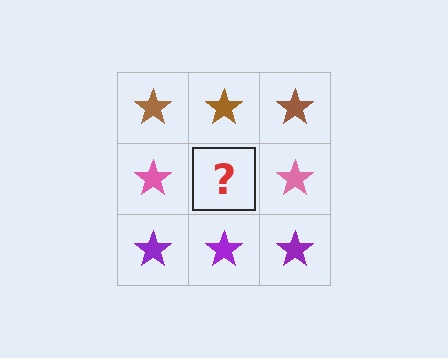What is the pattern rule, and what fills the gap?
The rule is that each row has a consistent color. The gap should be filled with a pink star.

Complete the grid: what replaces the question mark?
The question mark should be replaced with a pink star.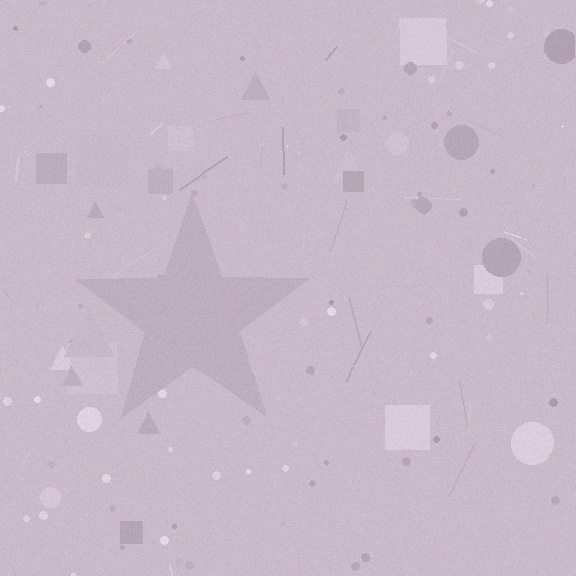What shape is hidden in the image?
A star is hidden in the image.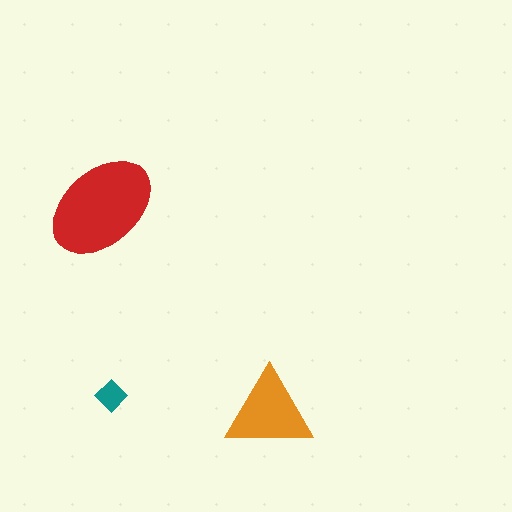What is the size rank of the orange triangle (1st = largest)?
2nd.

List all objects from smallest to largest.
The teal diamond, the orange triangle, the red ellipse.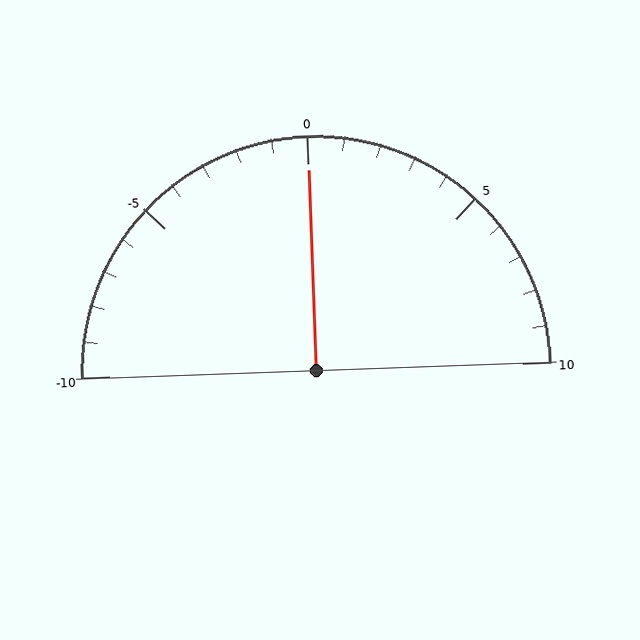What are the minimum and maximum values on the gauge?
The gauge ranges from -10 to 10.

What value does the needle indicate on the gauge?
The needle indicates approximately 0.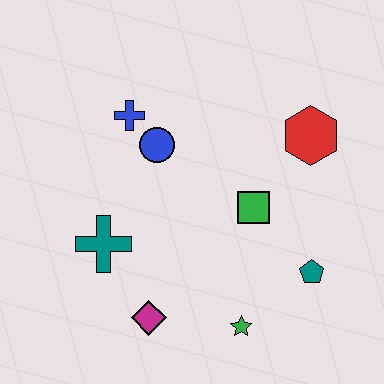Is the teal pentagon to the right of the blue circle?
Yes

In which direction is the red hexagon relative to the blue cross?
The red hexagon is to the right of the blue cross.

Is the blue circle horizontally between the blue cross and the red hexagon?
Yes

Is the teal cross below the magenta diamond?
No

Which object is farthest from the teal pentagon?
The blue cross is farthest from the teal pentagon.